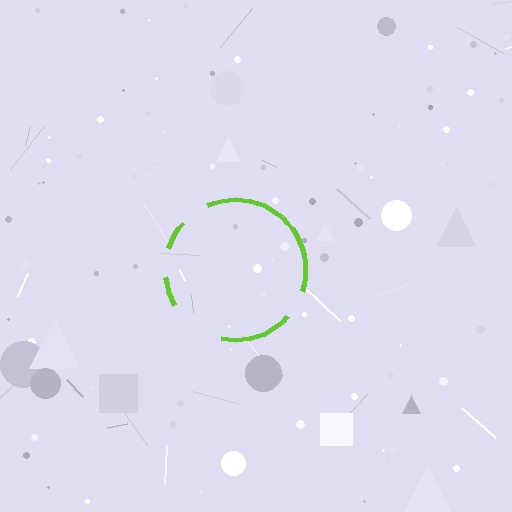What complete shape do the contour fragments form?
The contour fragments form a circle.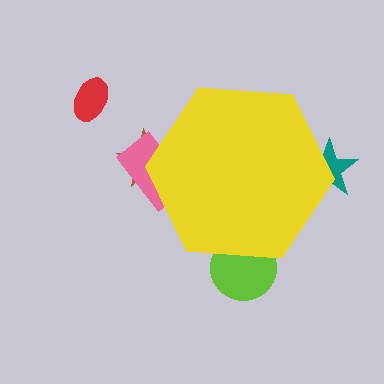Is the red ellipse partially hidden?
No, the red ellipse is fully visible.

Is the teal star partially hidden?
Yes, the teal star is partially hidden behind the yellow hexagon.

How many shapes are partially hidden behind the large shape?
4 shapes are partially hidden.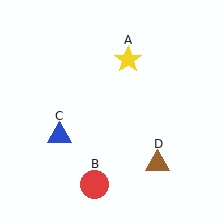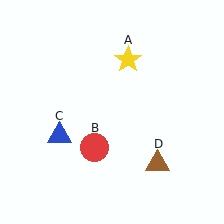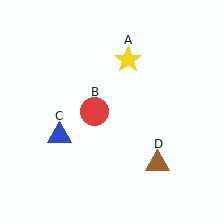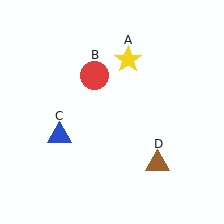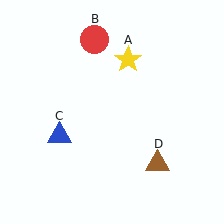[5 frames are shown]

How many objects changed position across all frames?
1 object changed position: red circle (object B).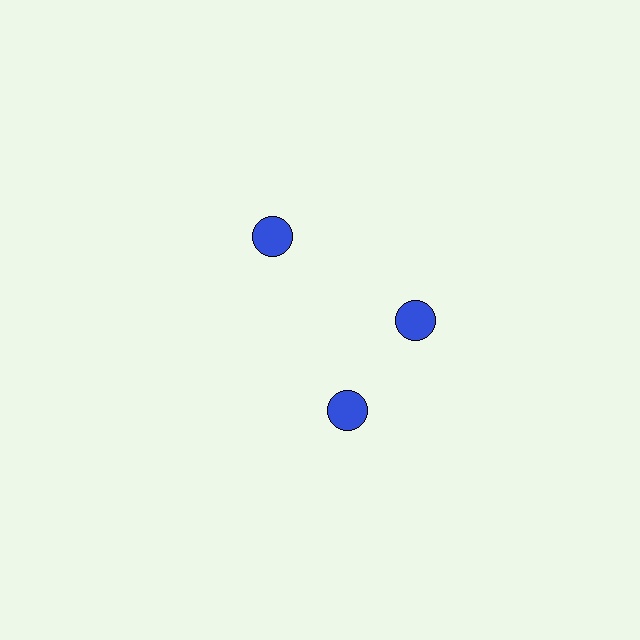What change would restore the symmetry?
The symmetry would be restored by rotating it back into even spacing with its neighbors so that all 3 circles sit at equal angles and equal distance from the center.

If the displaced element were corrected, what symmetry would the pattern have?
It would have 3-fold rotational symmetry — the pattern would map onto itself every 120 degrees.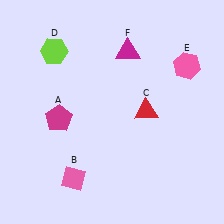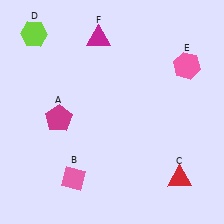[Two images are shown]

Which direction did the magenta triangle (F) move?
The magenta triangle (F) moved left.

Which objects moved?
The objects that moved are: the red triangle (C), the lime hexagon (D), the magenta triangle (F).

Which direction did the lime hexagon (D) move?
The lime hexagon (D) moved left.